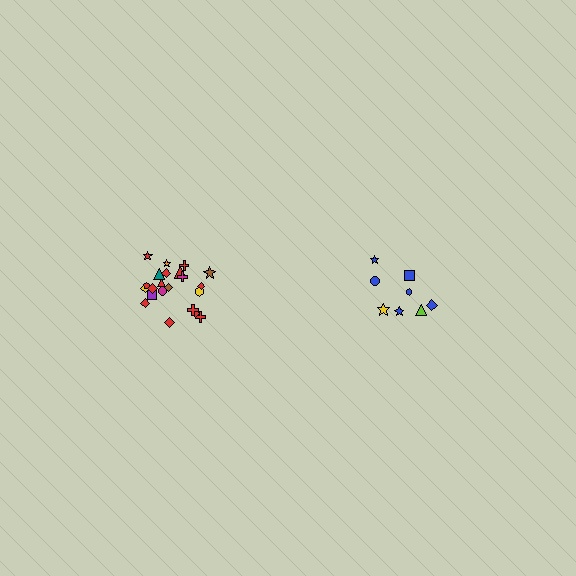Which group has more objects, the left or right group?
The left group.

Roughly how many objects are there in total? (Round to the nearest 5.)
Roughly 30 objects in total.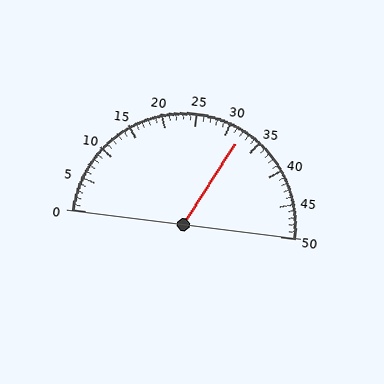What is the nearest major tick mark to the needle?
The nearest major tick mark is 30.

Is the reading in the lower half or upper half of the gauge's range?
The reading is in the upper half of the range (0 to 50).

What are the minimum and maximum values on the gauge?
The gauge ranges from 0 to 50.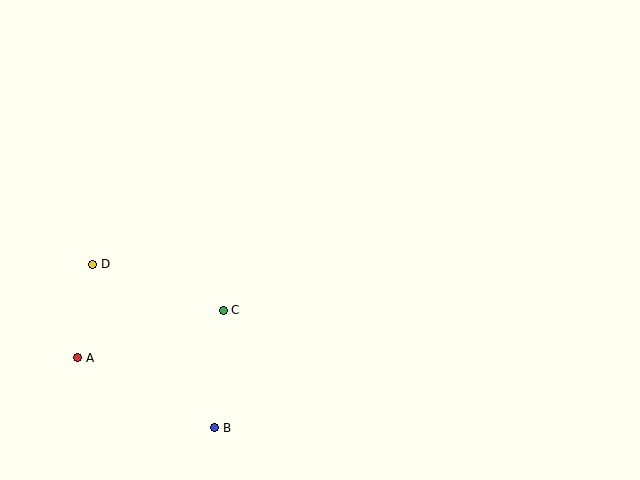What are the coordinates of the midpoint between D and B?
The midpoint between D and B is at (154, 346).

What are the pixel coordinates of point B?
Point B is at (215, 428).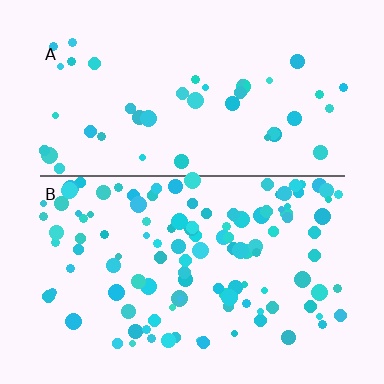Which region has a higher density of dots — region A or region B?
B (the bottom).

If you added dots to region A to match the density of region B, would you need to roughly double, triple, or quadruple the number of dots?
Approximately triple.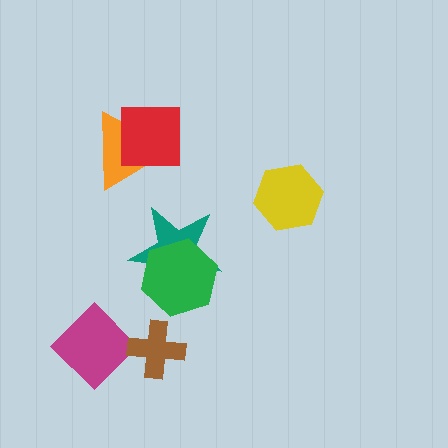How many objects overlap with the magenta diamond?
1 object overlaps with the magenta diamond.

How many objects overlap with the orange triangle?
1 object overlaps with the orange triangle.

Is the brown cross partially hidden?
No, no other shape covers it.